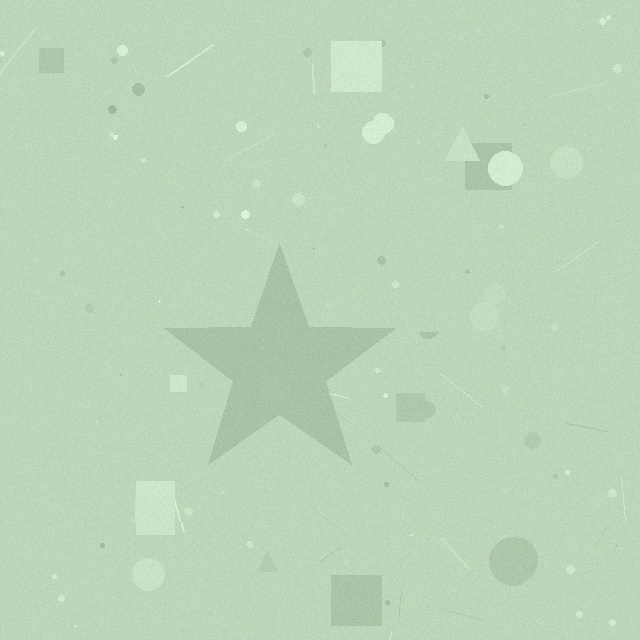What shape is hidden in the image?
A star is hidden in the image.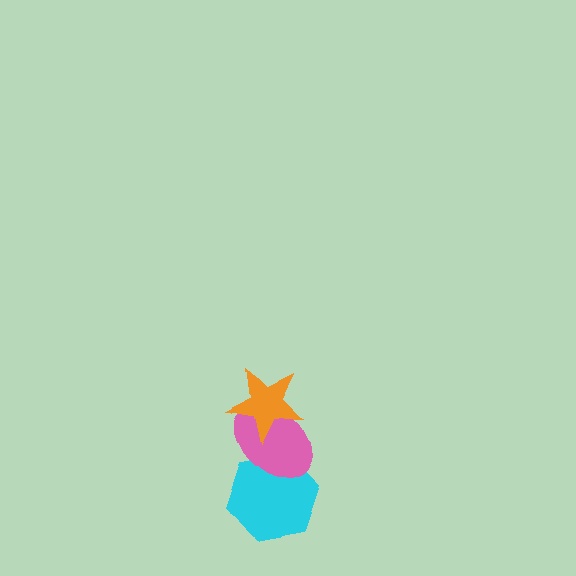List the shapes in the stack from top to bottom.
From top to bottom: the orange star, the pink ellipse, the cyan hexagon.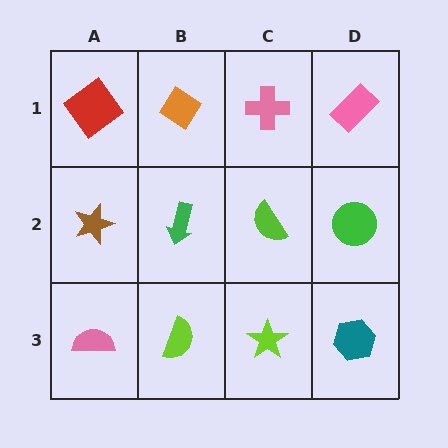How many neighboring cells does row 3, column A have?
2.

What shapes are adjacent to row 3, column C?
A lime semicircle (row 2, column C), a lime semicircle (row 3, column B), a teal hexagon (row 3, column D).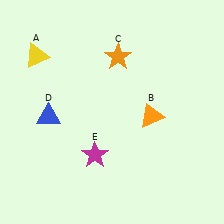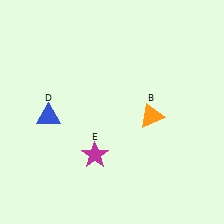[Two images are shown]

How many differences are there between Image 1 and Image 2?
There are 2 differences between the two images.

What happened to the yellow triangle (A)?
The yellow triangle (A) was removed in Image 2. It was in the top-left area of Image 1.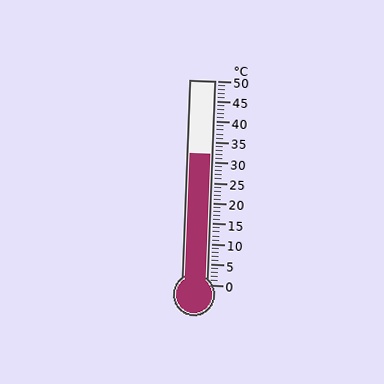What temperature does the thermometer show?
The thermometer shows approximately 32°C.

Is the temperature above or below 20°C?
The temperature is above 20°C.